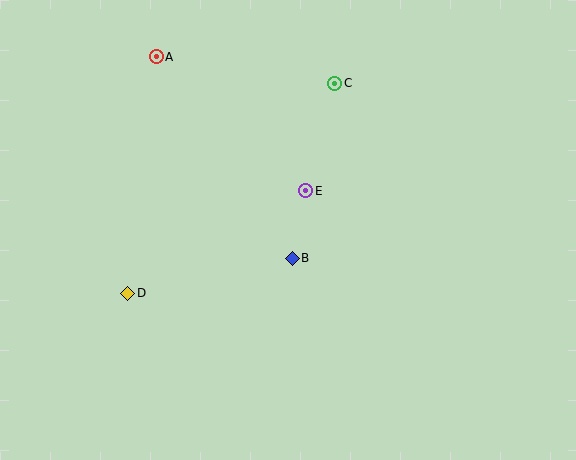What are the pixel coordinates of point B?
Point B is at (292, 258).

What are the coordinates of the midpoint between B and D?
The midpoint between B and D is at (210, 276).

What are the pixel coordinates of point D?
Point D is at (128, 293).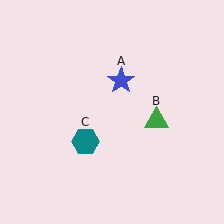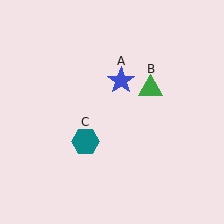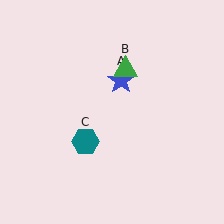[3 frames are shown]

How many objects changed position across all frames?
1 object changed position: green triangle (object B).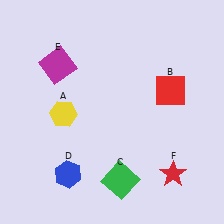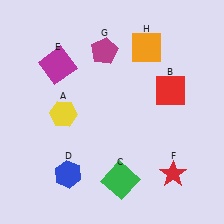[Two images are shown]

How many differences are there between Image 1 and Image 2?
There are 2 differences between the two images.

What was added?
A magenta pentagon (G), an orange square (H) were added in Image 2.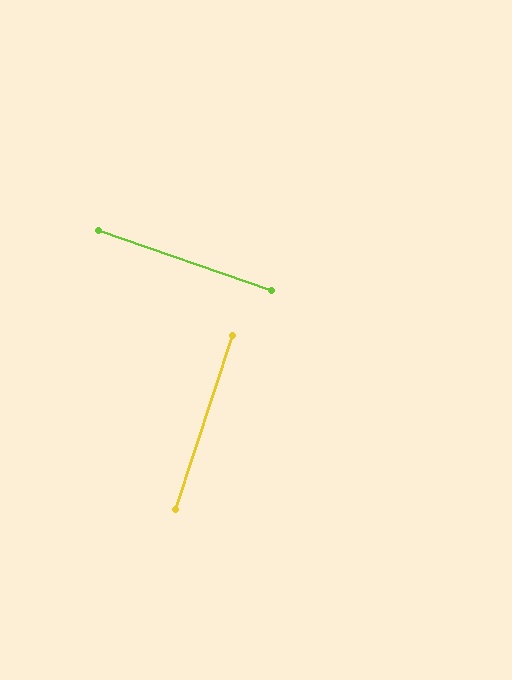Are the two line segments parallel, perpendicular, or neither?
Perpendicular — they meet at approximately 89°.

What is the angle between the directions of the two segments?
Approximately 89 degrees.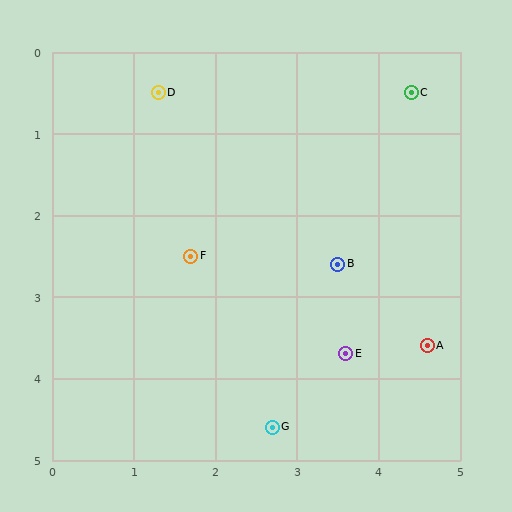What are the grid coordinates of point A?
Point A is at approximately (4.6, 3.6).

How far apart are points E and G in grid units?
Points E and G are about 1.3 grid units apart.